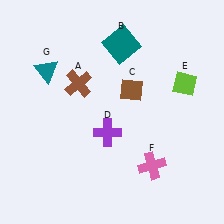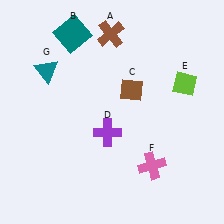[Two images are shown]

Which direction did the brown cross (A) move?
The brown cross (A) moved up.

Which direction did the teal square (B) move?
The teal square (B) moved left.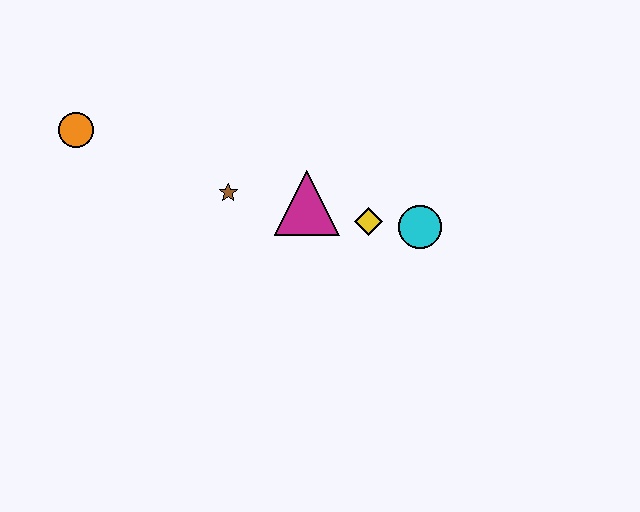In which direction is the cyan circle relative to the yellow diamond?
The cyan circle is to the right of the yellow diamond.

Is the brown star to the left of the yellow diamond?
Yes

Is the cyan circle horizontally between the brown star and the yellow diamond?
No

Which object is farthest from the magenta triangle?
The orange circle is farthest from the magenta triangle.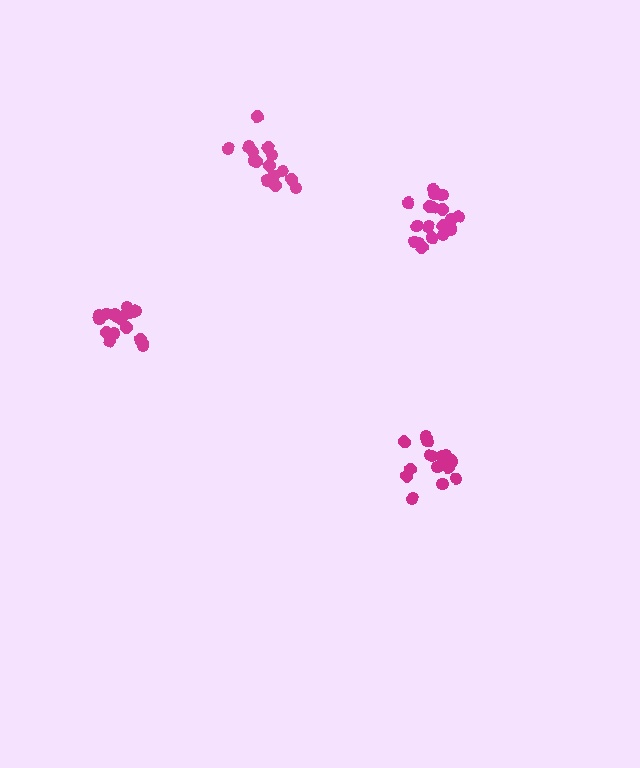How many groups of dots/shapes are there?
There are 4 groups.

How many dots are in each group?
Group 1: 16 dots, Group 2: 15 dots, Group 3: 18 dots, Group 4: 19 dots (68 total).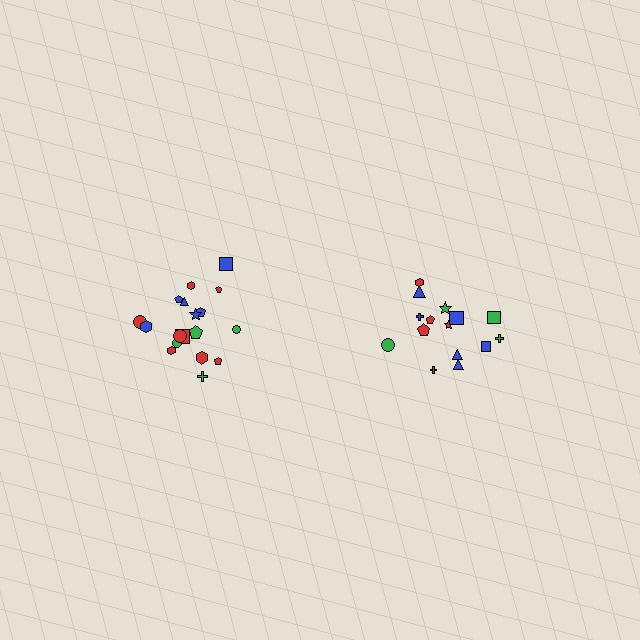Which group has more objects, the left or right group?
The left group.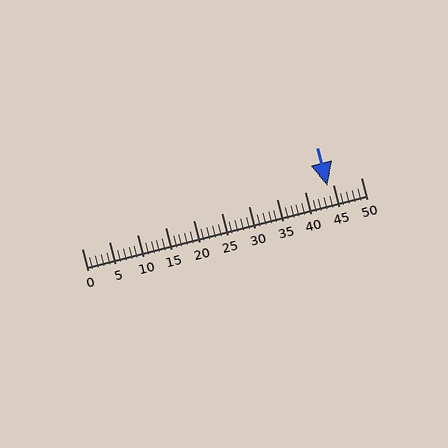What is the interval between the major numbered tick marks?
The major tick marks are spaced 5 units apart.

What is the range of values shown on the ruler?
The ruler shows values from 0 to 50.